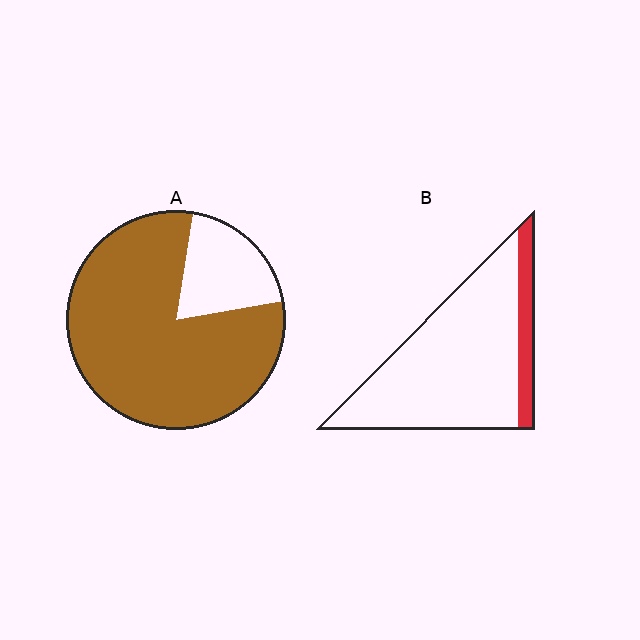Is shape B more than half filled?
No.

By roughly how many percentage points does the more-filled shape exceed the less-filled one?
By roughly 65 percentage points (A over B).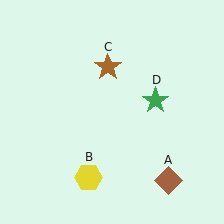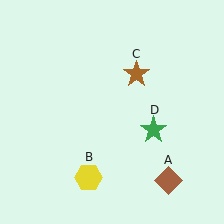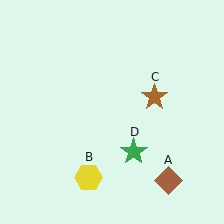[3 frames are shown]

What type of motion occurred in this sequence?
The brown star (object C), green star (object D) rotated clockwise around the center of the scene.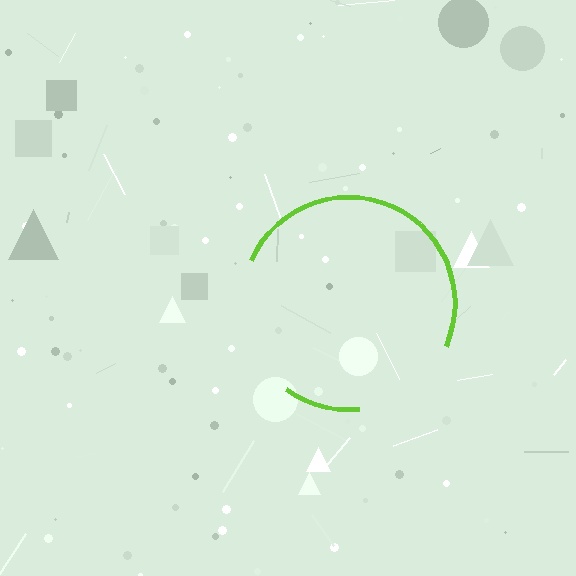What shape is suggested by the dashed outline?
The dashed outline suggests a circle.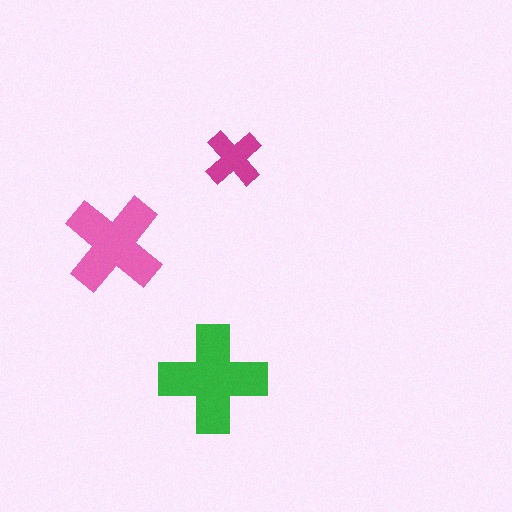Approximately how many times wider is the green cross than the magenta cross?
About 2 times wider.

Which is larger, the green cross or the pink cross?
The green one.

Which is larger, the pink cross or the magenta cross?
The pink one.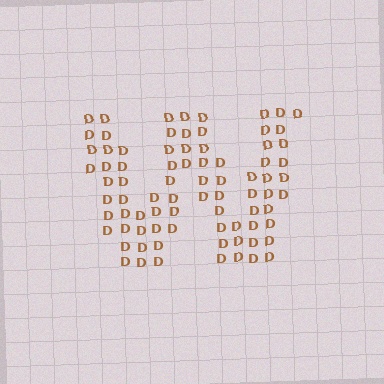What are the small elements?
The small elements are letter D's.